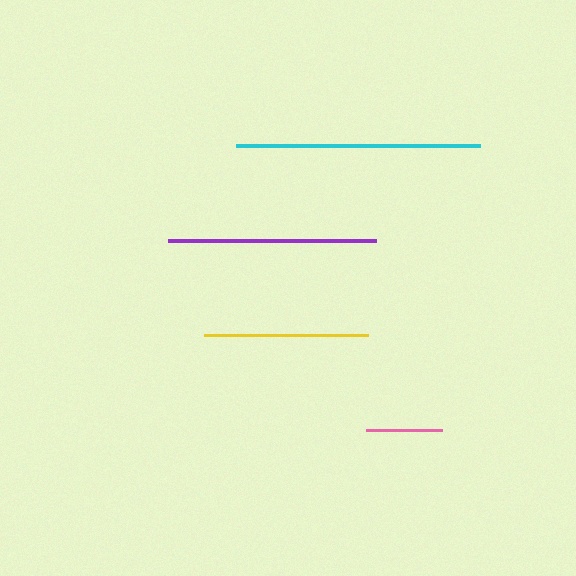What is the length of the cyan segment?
The cyan segment is approximately 243 pixels long.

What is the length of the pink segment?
The pink segment is approximately 76 pixels long.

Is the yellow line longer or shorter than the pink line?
The yellow line is longer than the pink line.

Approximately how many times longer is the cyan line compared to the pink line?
The cyan line is approximately 3.2 times the length of the pink line.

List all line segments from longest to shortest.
From longest to shortest: cyan, purple, yellow, pink.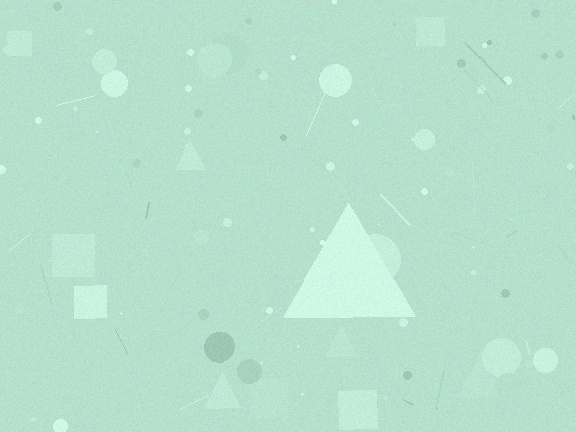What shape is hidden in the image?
A triangle is hidden in the image.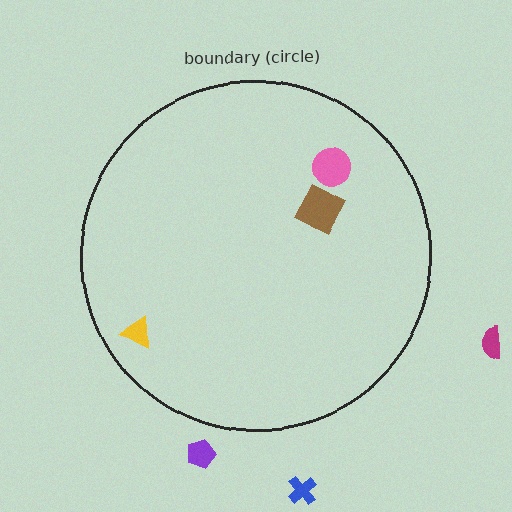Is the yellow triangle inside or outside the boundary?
Inside.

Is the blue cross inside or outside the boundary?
Outside.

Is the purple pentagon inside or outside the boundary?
Outside.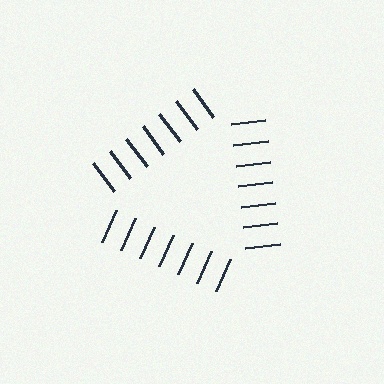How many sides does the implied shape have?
3 sides — the line-ends trace a triangle.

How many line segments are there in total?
21 — 7 along each of the 3 edges.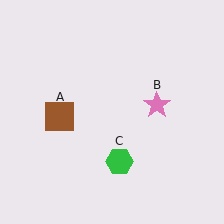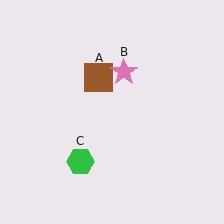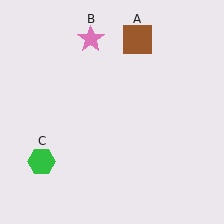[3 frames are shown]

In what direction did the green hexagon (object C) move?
The green hexagon (object C) moved left.